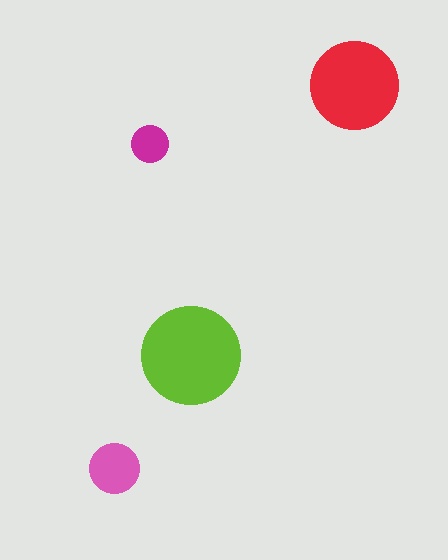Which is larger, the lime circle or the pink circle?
The lime one.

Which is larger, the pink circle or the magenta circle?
The pink one.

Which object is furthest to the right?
The red circle is rightmost.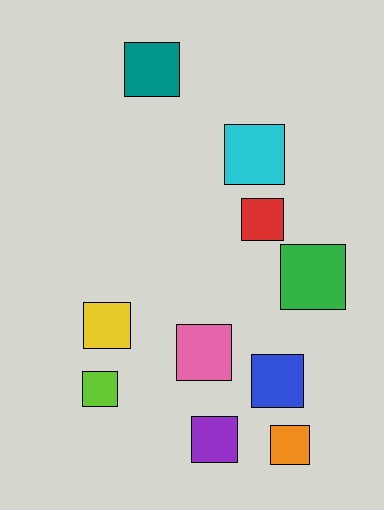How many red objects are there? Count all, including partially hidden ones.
There is 1 red object.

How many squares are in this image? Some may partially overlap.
There are 10 squares.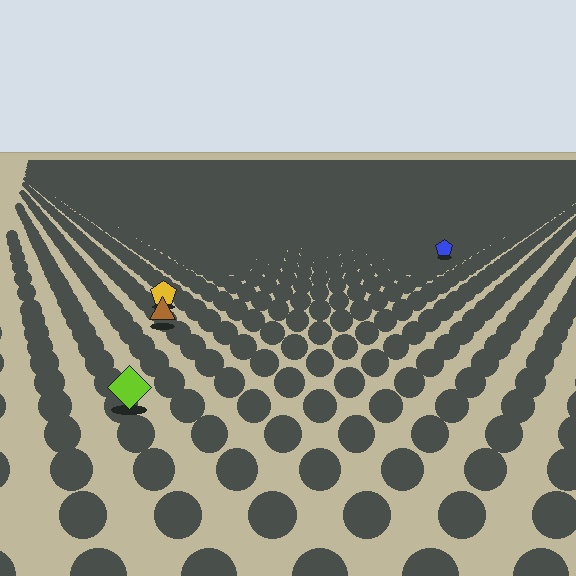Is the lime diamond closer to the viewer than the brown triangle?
Yes. The lime diamond is closer — you can tell from the texture gradient: the ground texture is coarser near it.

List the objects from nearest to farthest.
From nearest to farthest: the lime diamond, the brown triangle, the yellow pentagon, the blue pentagon.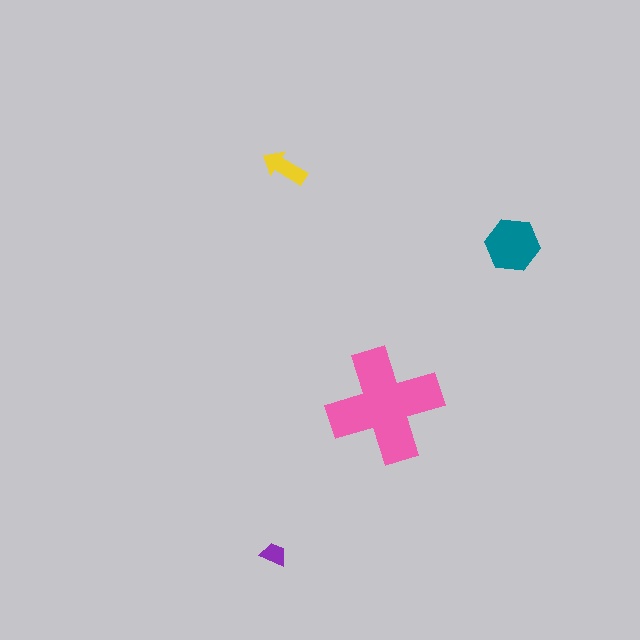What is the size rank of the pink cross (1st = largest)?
1st.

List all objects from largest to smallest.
The pink cross, the teal hexagon, the yellow arrow, the purple trapezoid.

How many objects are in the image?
There are 4 objects in the image.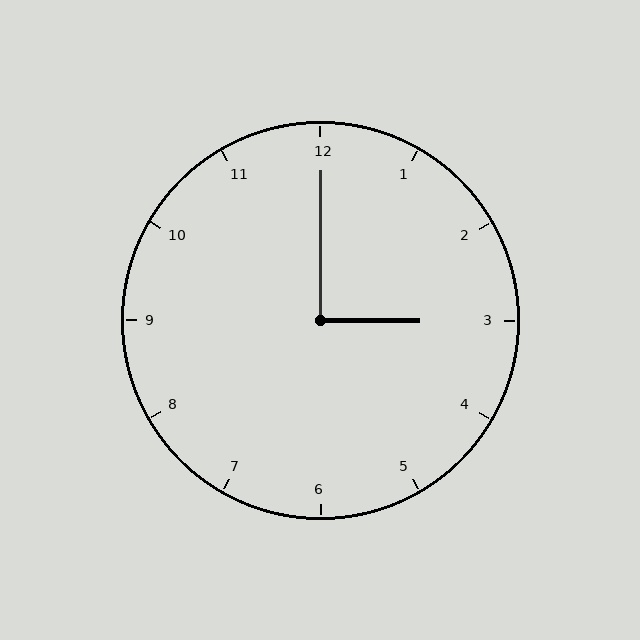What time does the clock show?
3:00.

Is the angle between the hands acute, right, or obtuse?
It is right.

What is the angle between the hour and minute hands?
Approximately 90 degrees.